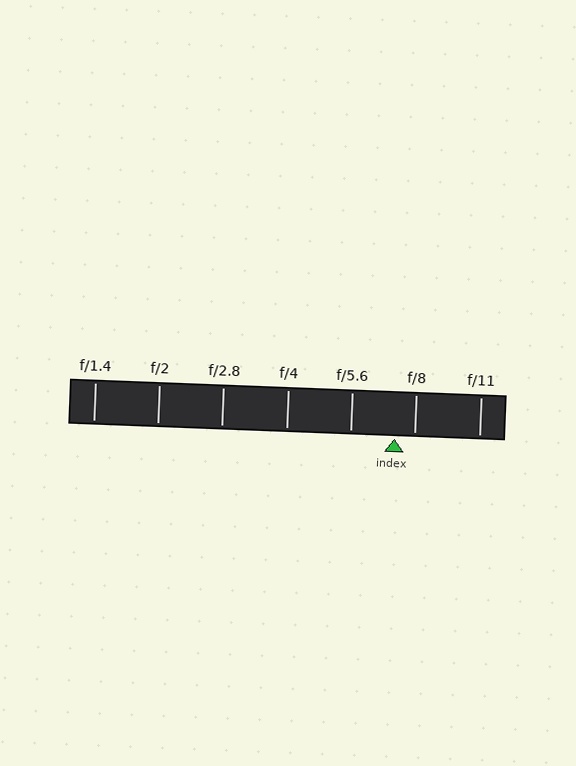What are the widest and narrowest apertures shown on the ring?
The widest aperture shown is f/1.4 and the narrowest is f/11.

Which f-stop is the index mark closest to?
The index mark is closest to f/8.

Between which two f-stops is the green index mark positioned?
The index mark is between f/5.6 and f/8.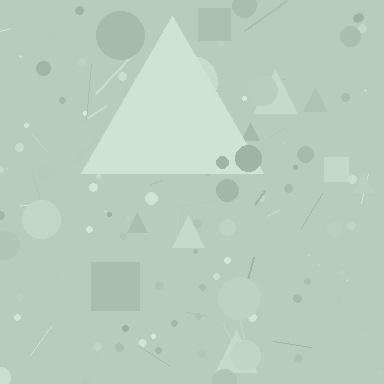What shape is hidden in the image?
A triangle is hidden in the image.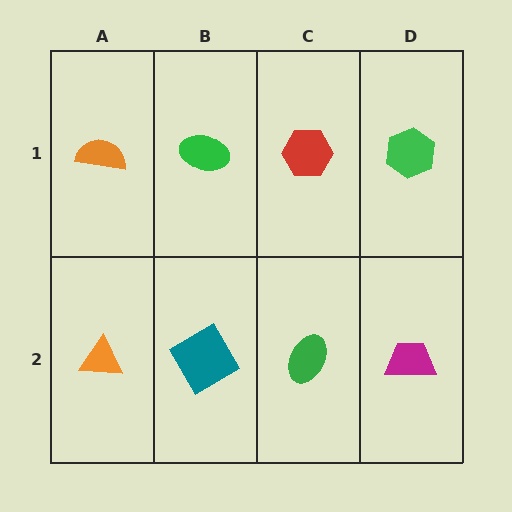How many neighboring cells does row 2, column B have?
3.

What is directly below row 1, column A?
An orange triangle.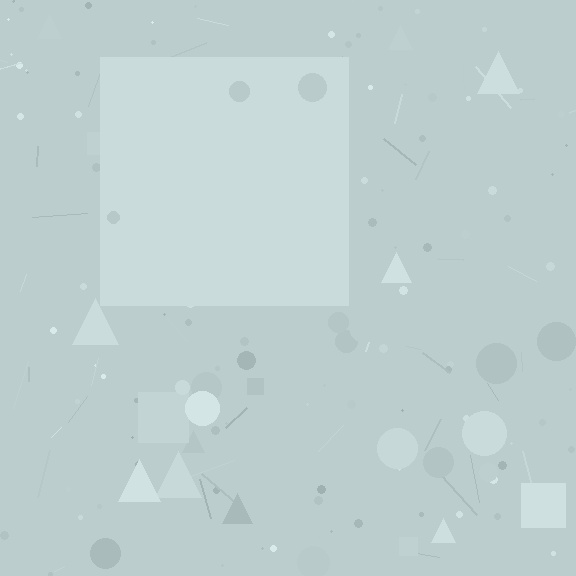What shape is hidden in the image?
A square is hidden in the image.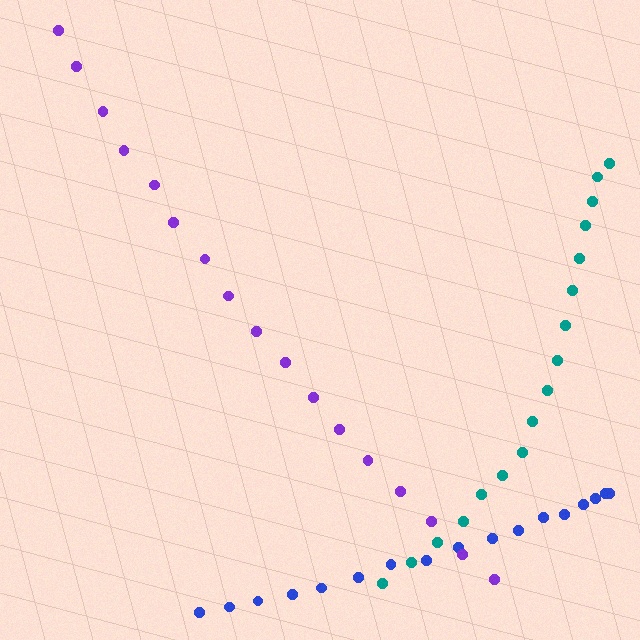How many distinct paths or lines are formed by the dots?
There are 3 distinct paths.